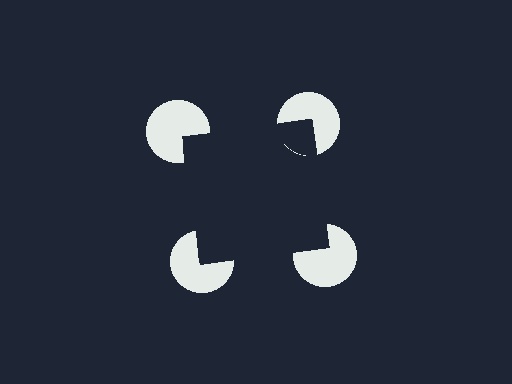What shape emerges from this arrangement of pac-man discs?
An illusory square — its edges are inferred from the aligned wedge cuts in the pac-man discs, not physically drawn.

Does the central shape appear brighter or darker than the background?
It typically appears slightly darker than the background, even though no actual brightness change is drawn.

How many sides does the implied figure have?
4 sides.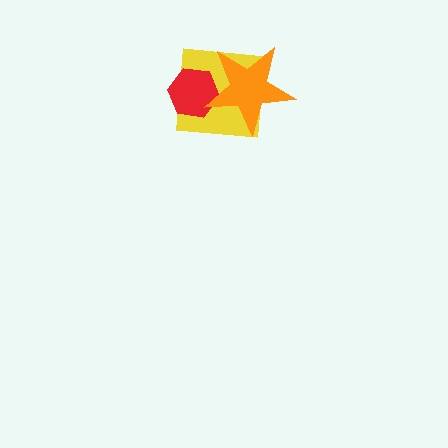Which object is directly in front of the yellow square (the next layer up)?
The red hexagon is directly in front of the yellow square.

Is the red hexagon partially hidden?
Yes, it is partially covered by another shape.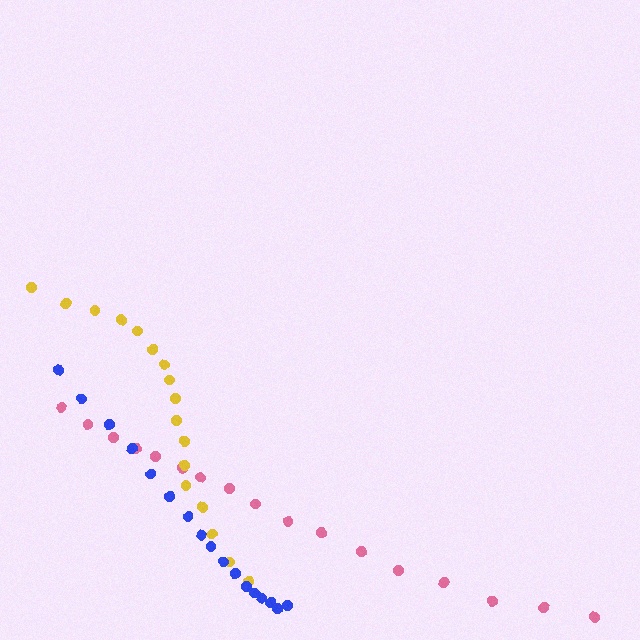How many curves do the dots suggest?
There are 3 distinct paths.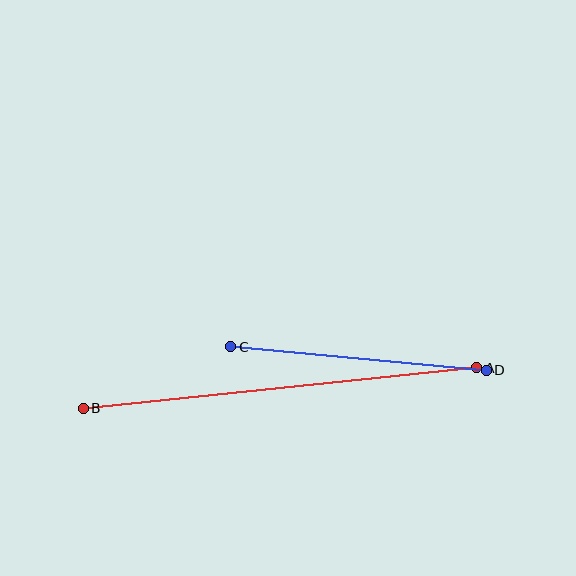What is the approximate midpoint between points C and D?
The midpoint is at approximately (358, 359) pixels.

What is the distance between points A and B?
The distance is approximately 395 pixels.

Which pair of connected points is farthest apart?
Points A and B are farthest apart.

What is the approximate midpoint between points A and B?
The midpoint is at approximately (280, 388) pixels.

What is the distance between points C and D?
The distance is approximately 257 pixels.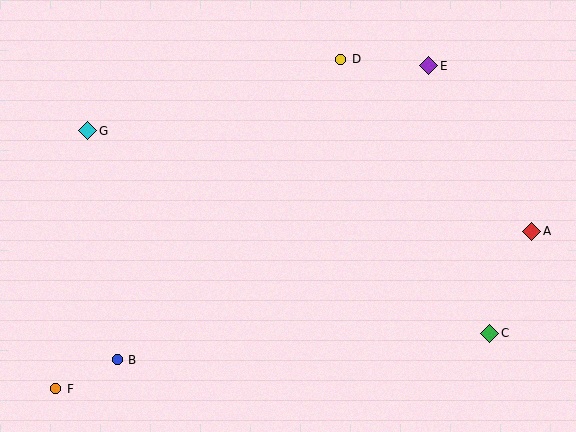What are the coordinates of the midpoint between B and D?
The midpoint between B and D is at (229, 210).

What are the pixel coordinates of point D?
Point D is at (341, 59).